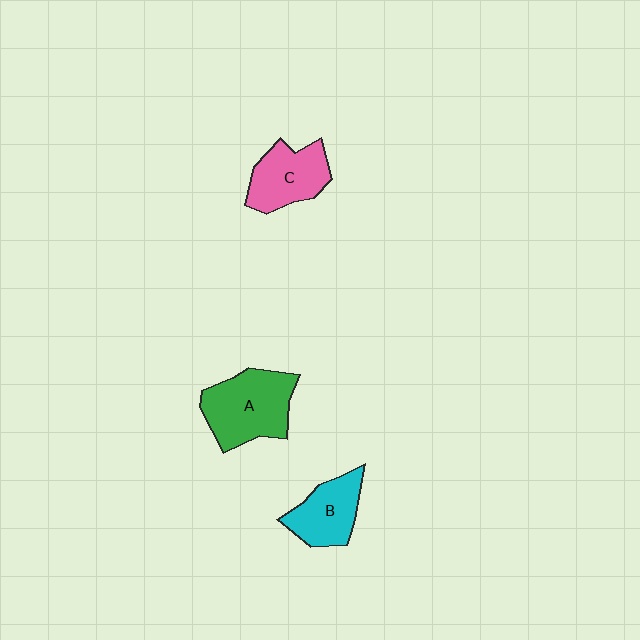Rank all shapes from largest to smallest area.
From largest to smallest: A (green), C (pink), B (cyan).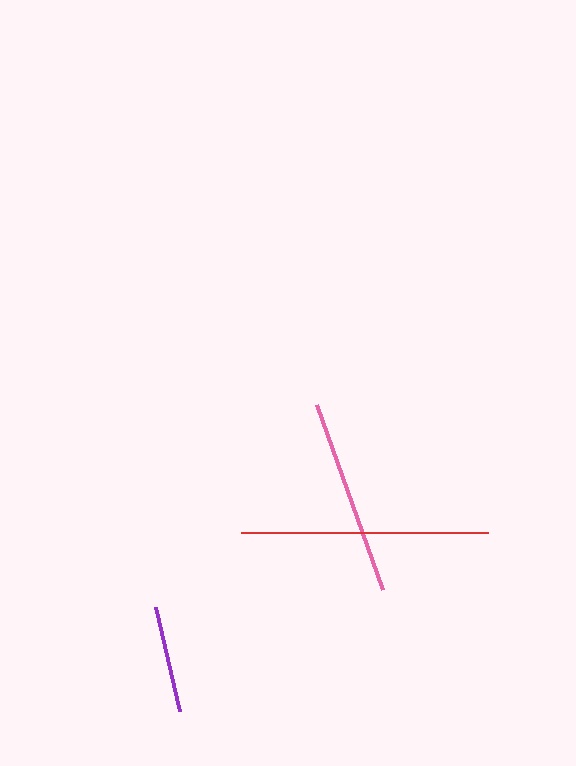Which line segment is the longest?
The red line is the longest at approximately 247 pixels.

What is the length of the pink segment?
The pink segment is approximately 197 pixels long.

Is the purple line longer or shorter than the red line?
The red line is longer than the purple line.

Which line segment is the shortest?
The purple line is the shortest at approximately 106 pixels.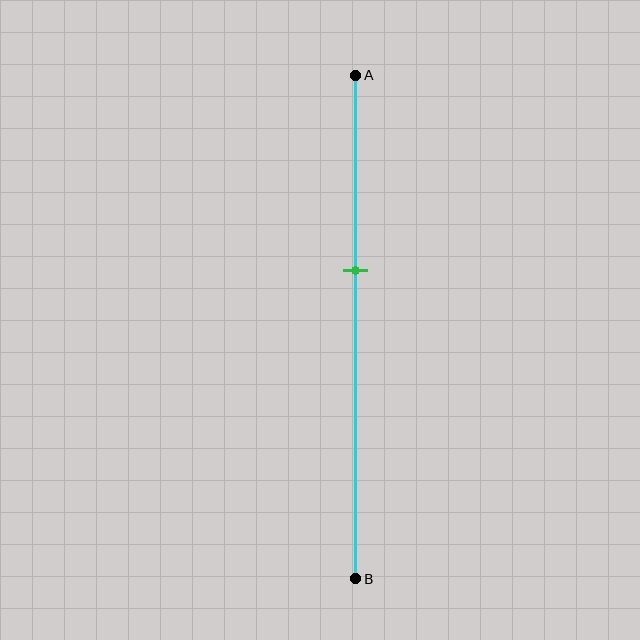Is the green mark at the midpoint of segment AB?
No, the mark is at about 40% from A, not at the 50% midpoint.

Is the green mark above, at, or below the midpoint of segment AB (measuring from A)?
The green mark is above the midpoint of segment AB.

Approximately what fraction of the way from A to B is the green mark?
The green mark is approximately 40% of the way from A to B.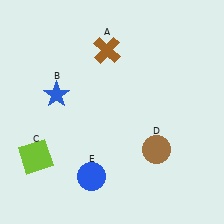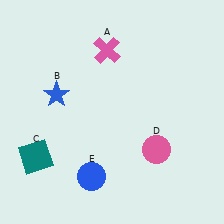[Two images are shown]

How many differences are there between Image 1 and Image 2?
There are 3 differences between the two images.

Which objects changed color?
A changed from brown to pink. C changed from lime to teal. D changed from brown to pink.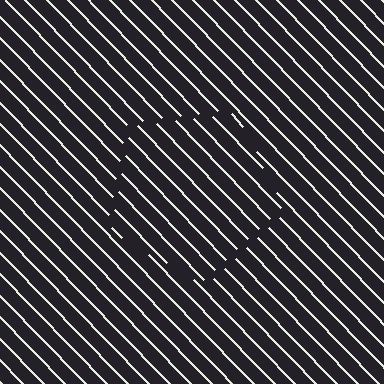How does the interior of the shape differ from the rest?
The interior of the shape contains the same grating, shifted by half a period — the contour is defined by the phase discontinuity where line-ends from the inner and outer gratings abut.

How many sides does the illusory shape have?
5 sides — the line-ends trace a pentagon.